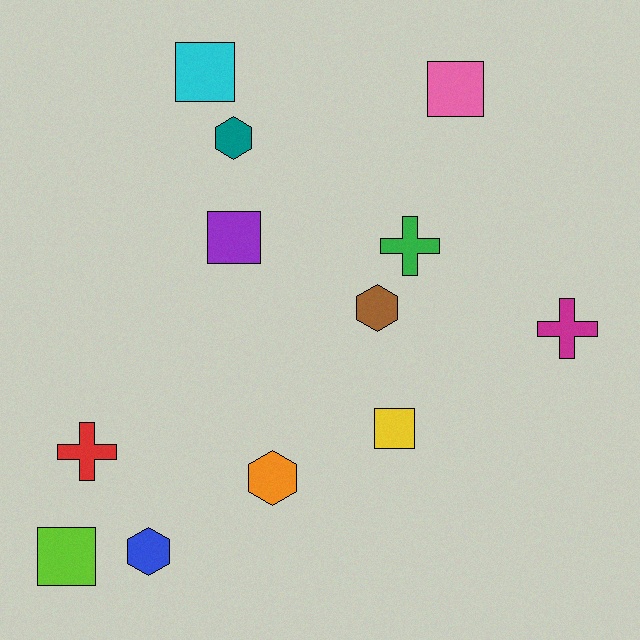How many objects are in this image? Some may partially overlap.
There are 12 objects.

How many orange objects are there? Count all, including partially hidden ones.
There is 1 orange object.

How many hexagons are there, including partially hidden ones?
There are 4 hexagons.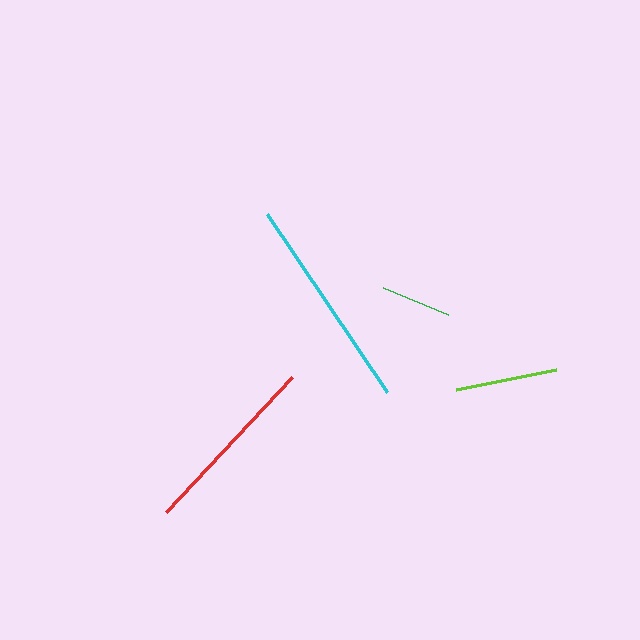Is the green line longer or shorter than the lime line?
The lime line is longer than the green line.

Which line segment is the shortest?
The green line is the shortest at approximately 70 pixels.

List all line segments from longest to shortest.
From longest to shortest: cyan, red, lime, green.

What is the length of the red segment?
The red segment is approximately 184 pixels long.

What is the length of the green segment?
The green segment is approximately 70 pixels long.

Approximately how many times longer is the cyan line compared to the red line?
The cyan line is approximately 1.2 times the length of the red line.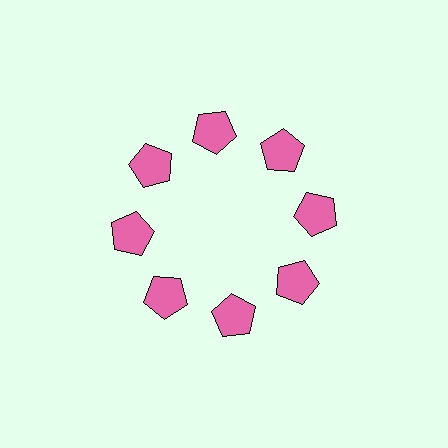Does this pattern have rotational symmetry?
Yes, this pattern has 8-fold rotational symmetry. It looks the same after rotating 45 degrees around the center.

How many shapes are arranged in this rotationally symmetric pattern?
There are 8 shapes, arranged in 8 groups of 1.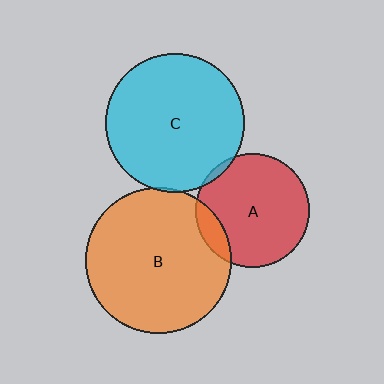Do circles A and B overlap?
Yes.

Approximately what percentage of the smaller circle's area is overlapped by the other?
Approximately 10%.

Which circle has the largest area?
Circle B (orange).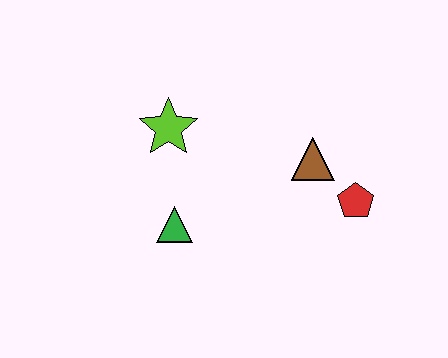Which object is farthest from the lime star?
The red pentagon is farthest from the lime star.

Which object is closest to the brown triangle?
The red pentagon is closest to the brown triangle.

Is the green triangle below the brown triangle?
Yes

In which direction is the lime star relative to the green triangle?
The lime star is above the green triangle.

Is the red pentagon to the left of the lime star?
No